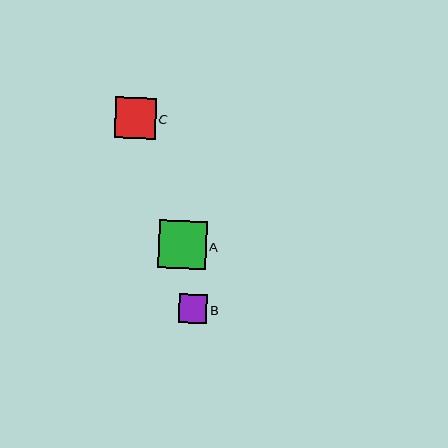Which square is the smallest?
Square B is the smallest with a size of approximately 28 pixels.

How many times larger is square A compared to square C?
Square A is approximately 1.2 times the size of square C.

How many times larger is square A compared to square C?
Square A is approximately 1.2 times the size of square C.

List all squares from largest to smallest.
From largest to smallest: A, C, B.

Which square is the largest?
Square A is the largest with a size of approximately 48 pixels.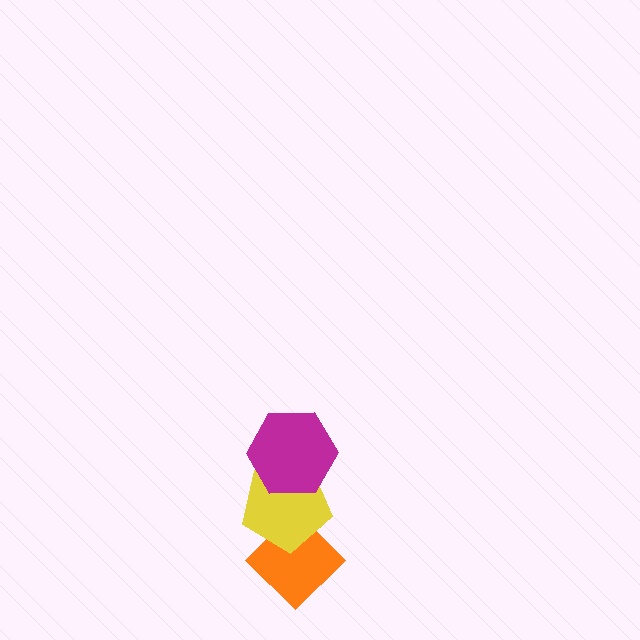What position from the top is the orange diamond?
The orange diamond is 3rd from the top.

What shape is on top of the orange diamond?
The yellow pentagon is on top of the orange diamond.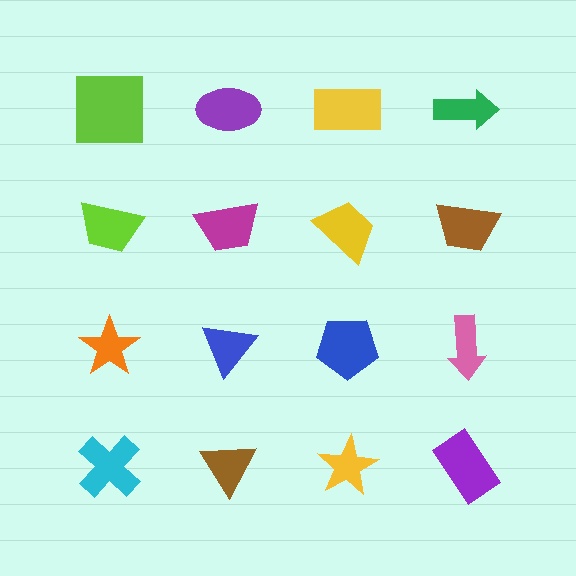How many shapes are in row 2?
4 shapes.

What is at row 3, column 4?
A pink arrow.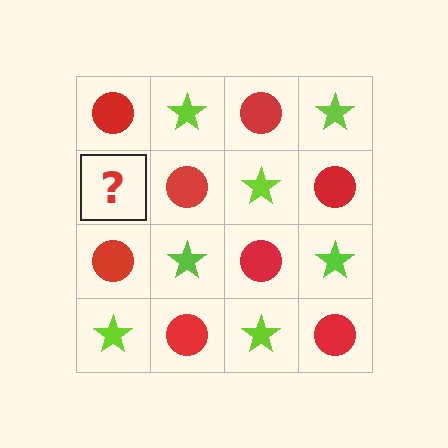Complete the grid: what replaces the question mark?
The question mark should be replaced with a lime star.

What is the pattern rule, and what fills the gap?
The rule is that it alternates red circle and lime star in a checkerboard pattern. The gap should be filled with a lime star.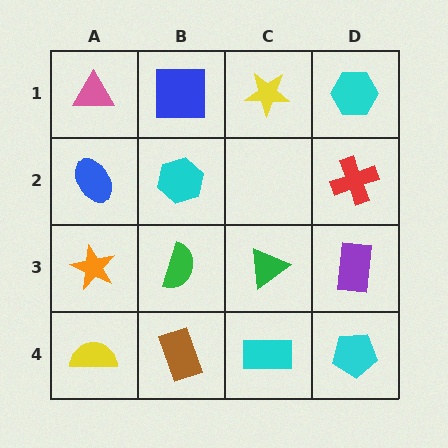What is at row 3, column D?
A purple rectangle.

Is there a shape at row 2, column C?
No, that cell is empty.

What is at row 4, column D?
A cyan pentagon.